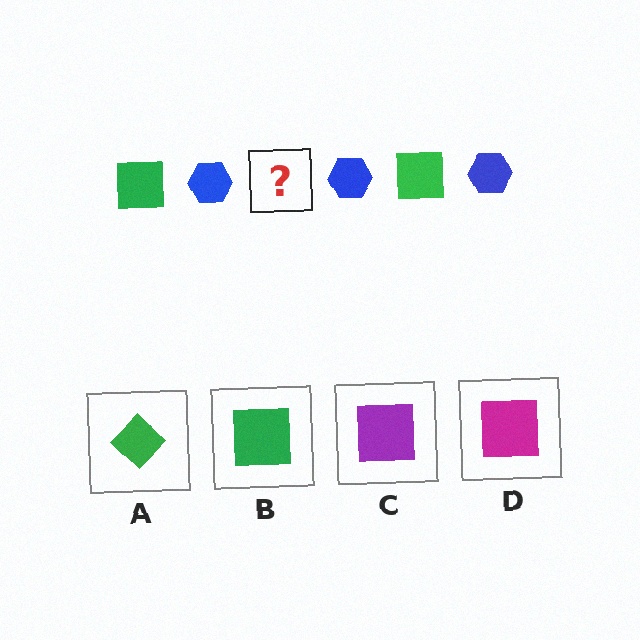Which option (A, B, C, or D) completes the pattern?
B.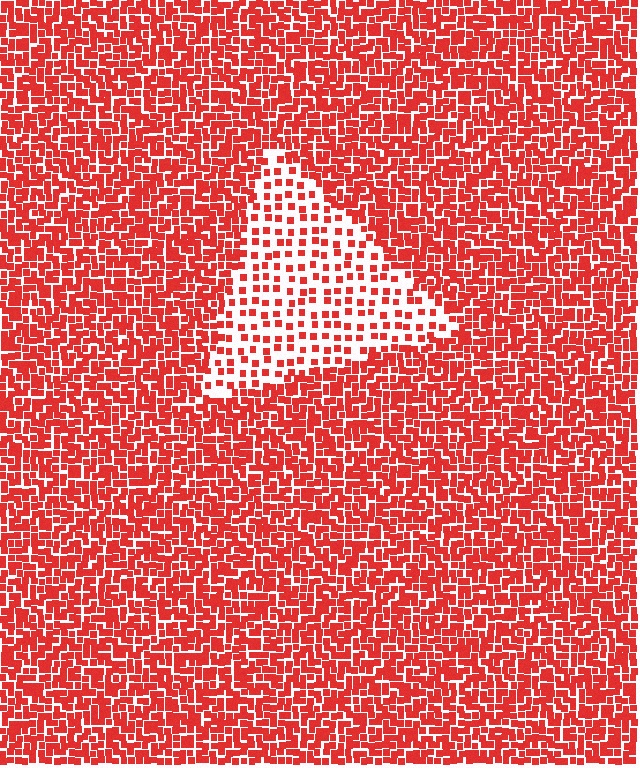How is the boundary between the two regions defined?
The boundary is defined by a change in element density (approximately 2.5x ratio). All elements are the same color, size, and shape.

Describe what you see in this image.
The image contains small red elements arranged at two different densities. A triangle-shaped region is visible where the elements are less densely packed than the surrounding area.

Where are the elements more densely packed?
The elements are more densely packed outside the triangle boundary.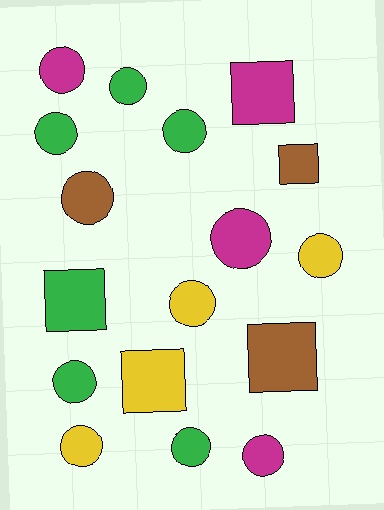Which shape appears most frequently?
Circle, with 12 objects.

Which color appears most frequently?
Green, with 6 objects.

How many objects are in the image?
There are 17 objects.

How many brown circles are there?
There is 1 brown circle.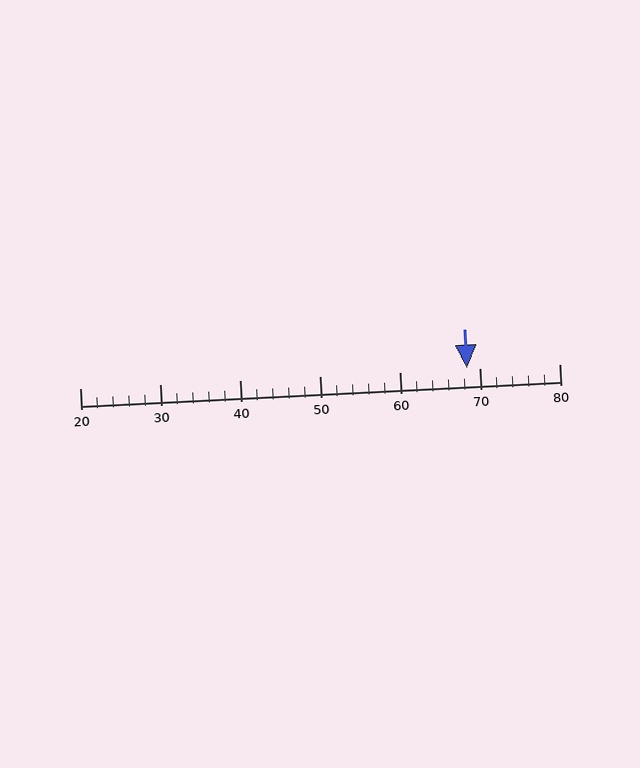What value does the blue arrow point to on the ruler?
The blue arrow points to approximately 68.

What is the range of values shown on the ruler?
The ruler shows values from 20 to 80.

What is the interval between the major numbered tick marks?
The major tick marks are spaced 10 units apart.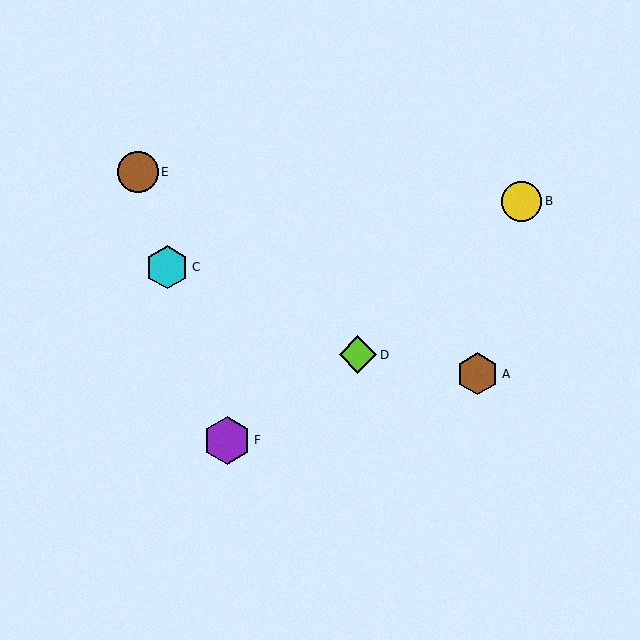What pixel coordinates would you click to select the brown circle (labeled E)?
Click at (138, 172) to select the brown circle E.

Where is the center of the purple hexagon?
The center of the purple hexagon is at (227, 440).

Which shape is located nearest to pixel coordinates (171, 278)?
The cyan hexagon (labeled C) at (167, 267) is nearest to that location.